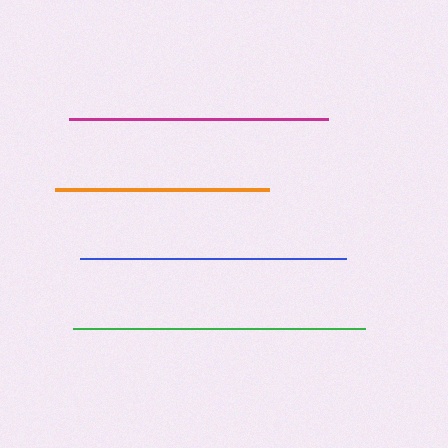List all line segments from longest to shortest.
From longest to shortest: green, blue, magenta, orange.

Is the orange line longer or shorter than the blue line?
The blue line is longer than the orange line.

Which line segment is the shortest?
The orange line is the shortest at approximately 213 pixels.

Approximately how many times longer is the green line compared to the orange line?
The green line is approximately 1.4 times the length of the orange line.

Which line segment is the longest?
The green line is the longest at approximately 292 pixels.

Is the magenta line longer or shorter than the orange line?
The magenta line is longer than the orange line.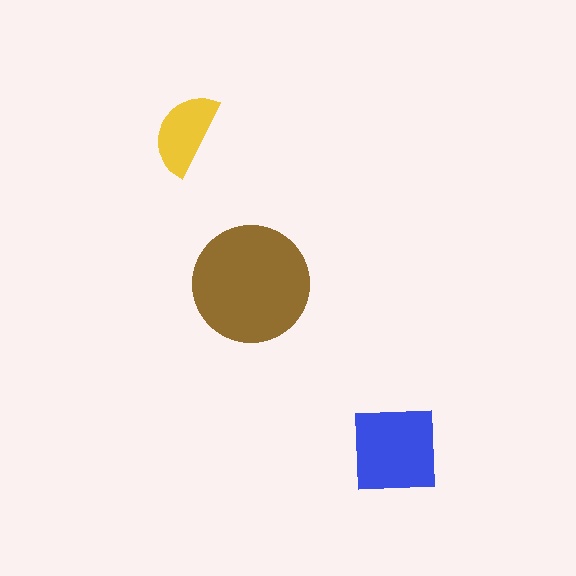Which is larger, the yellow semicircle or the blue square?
The blue square.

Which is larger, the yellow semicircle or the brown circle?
The brown circle.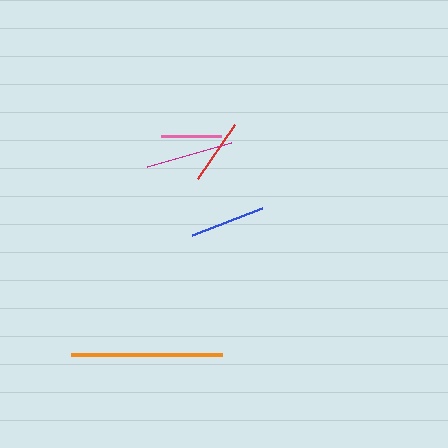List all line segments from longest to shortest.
From longest to shortest: orange, magenta, blue, red, pink.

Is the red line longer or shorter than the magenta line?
The magenta line is longer than the red line.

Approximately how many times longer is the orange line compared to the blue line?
The orange line is approximately 2.0 times the length of the blue line.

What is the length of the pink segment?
The pink segment is approximately 60 pixels long.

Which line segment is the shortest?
The pink line is the shortest at approximately 60 pixels.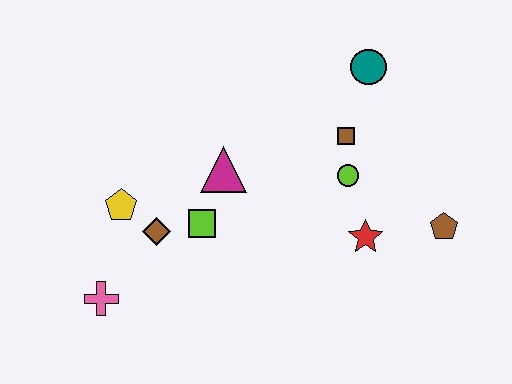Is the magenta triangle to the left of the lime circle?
Yes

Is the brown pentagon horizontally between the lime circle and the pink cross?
No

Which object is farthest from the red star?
The pink cross is farthest from the red star.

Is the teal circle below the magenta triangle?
No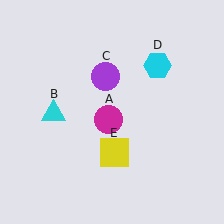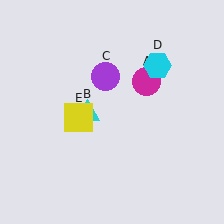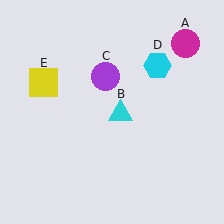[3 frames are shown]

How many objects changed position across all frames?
3 objects changed position: magenta circle (object A), cyan triangle (object B), yellow square (object E).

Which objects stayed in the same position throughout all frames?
Purple circle (object C) and cyan hexagon (object D) remained stationary.